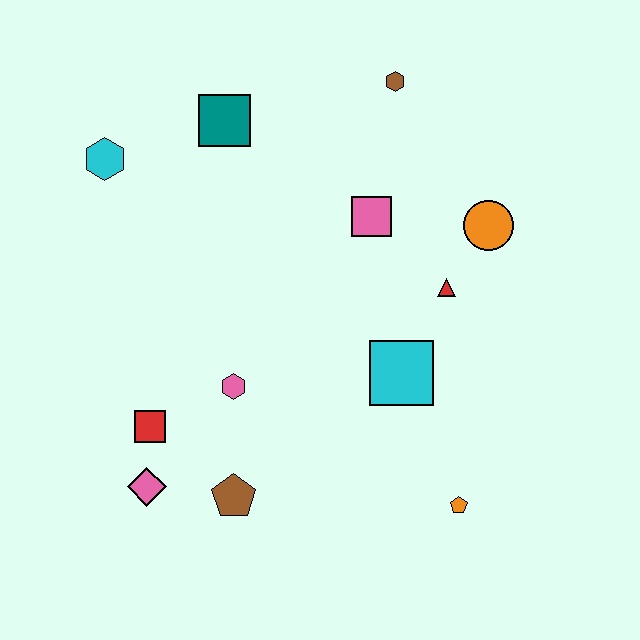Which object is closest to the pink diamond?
The red square is closest to the pink diamond.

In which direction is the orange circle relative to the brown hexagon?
The orange circle is below the brown hexagon.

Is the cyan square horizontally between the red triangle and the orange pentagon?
No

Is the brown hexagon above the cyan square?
Yes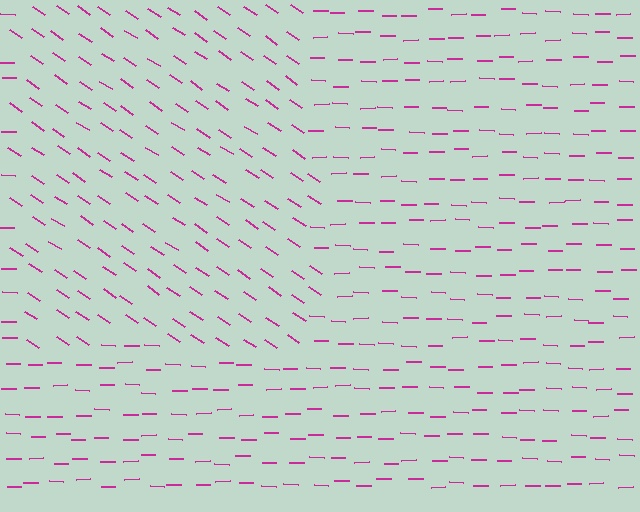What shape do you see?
I see a rectangle.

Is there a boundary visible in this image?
Yes, there is a texture boundary formed by a change in line orientation.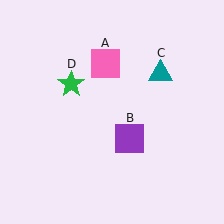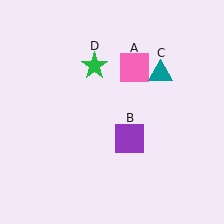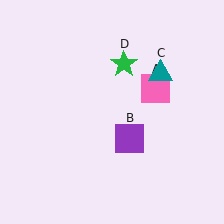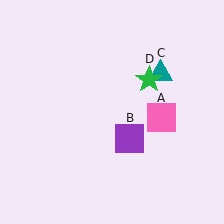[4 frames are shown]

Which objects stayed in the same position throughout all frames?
Purple square (object B) and teal triangle (object C) remained stationary.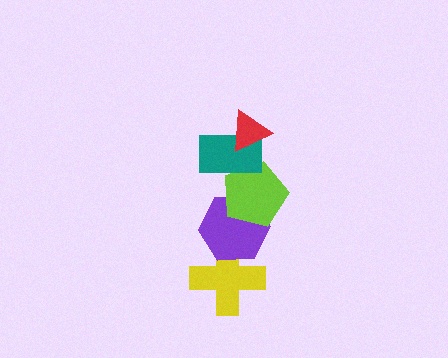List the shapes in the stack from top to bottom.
From top to bottom: the red triangle, the teal rectangle, the lime pentagon, the purple hexagon, the yellow cross.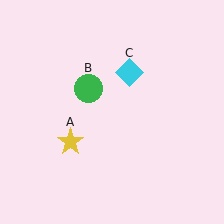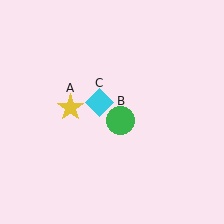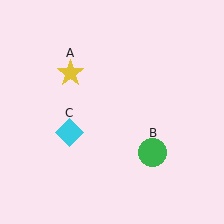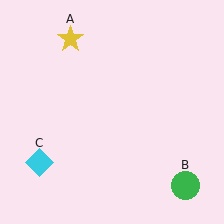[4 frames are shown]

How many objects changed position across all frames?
3 objects changed position: yellow star (object A), green circle (object B), cyan diamond (object C).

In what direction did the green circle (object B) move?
The green circle (object B) moved down and to the right.